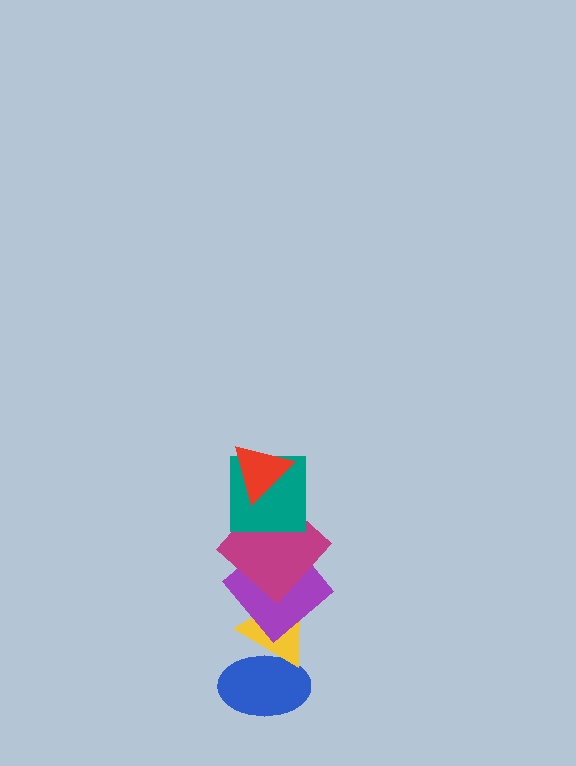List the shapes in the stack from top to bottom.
From top to bottom: the red triangle, the teal square, the magenta diamond, the purple diamond, the yellow triangle, the blue ellipse.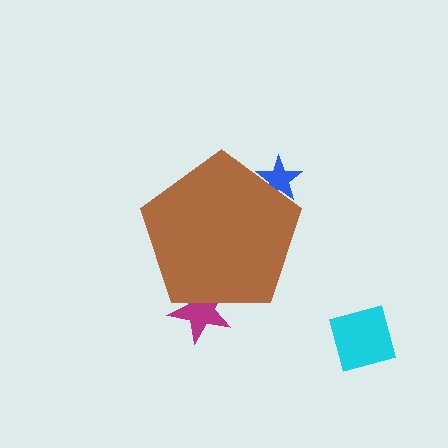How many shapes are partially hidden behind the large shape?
2 shapes are partially hidden.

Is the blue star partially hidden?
Yes, the blue star is partially hidden behind the brown pentagon.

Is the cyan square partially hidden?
No, the cyan square is fully visible.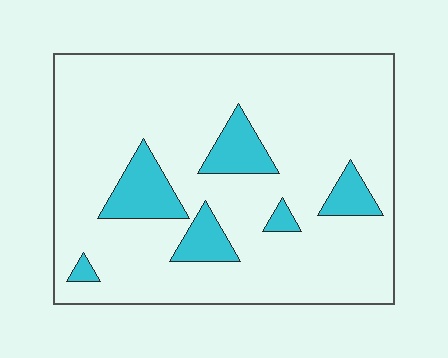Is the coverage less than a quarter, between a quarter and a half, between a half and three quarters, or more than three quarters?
Less than a quarter.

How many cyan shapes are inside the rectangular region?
6.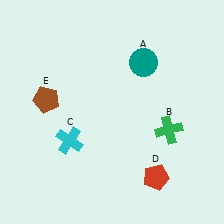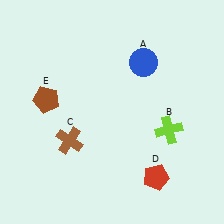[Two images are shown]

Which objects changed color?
A changed from teal to blue. B changed from green to lime. C changed from cyan to brown.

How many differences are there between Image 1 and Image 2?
There are 3 differences between the two images.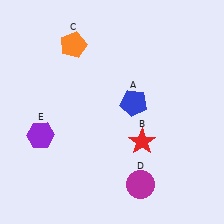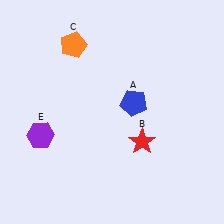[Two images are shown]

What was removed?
The magenta circle (D) was removed in Image 2.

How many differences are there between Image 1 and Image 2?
There is 1 difference between the two images.